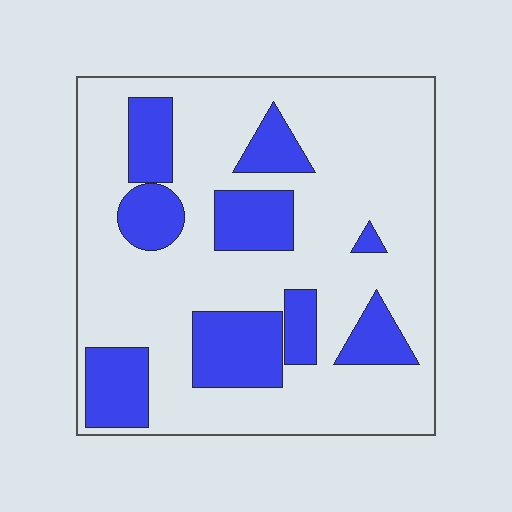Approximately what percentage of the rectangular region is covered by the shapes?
Approximately 25%.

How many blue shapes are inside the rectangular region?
9.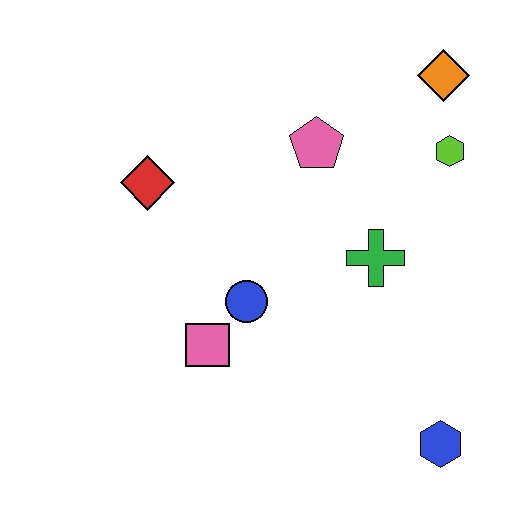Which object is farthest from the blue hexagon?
The red diamond is farthest from the blue hexagon.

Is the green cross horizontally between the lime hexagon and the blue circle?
Yes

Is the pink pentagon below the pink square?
No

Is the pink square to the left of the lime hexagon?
Yes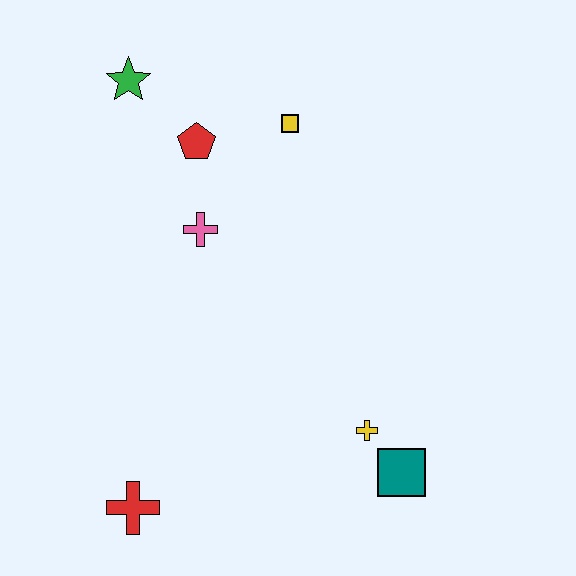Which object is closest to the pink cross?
The red pentagon is closest to the pink cross.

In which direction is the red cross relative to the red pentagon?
The red cross is below the red pentagon.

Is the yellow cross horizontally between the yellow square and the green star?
No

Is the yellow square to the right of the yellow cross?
No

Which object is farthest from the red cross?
The green star is farthest from the red cross.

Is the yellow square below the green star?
Yes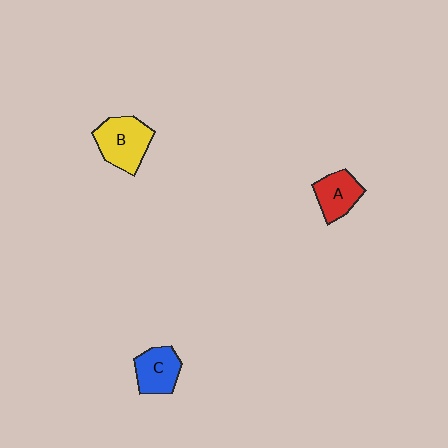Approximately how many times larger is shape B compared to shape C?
Approximately 1.3 times.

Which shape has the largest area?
Shape B (yellow).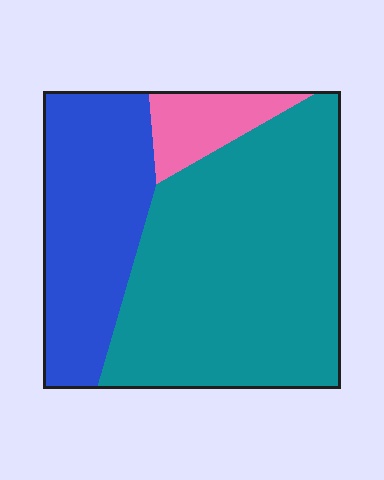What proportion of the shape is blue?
Blue covers about 30% of the shape.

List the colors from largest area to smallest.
From largest to smallest: teal, blue, pink.